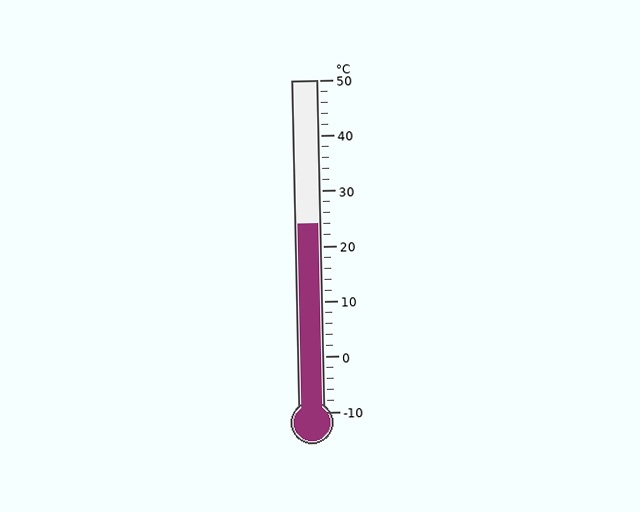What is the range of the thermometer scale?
The thermometer scale ranges from -10°C to 50°C.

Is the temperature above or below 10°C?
The temperature is above 10°C.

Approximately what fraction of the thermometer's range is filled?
The thermometer is filled to approximately 55% of its range.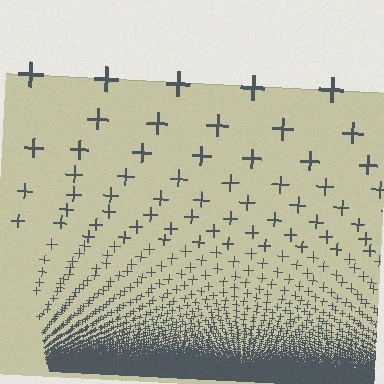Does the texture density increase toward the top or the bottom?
Density increases toward the bottom.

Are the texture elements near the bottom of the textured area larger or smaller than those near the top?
Smaller. The gradient is inverted — elements near the bottom are smaller and denser.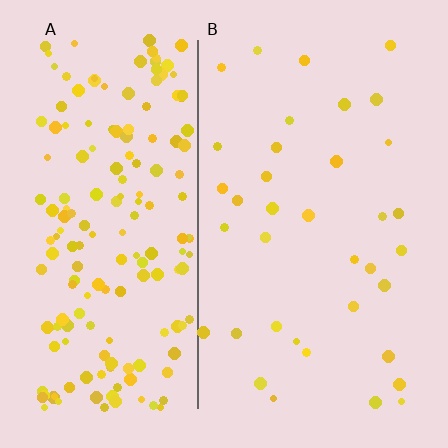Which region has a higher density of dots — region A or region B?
A (the left).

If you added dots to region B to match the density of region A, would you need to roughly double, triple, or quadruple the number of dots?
Approximately quadruple.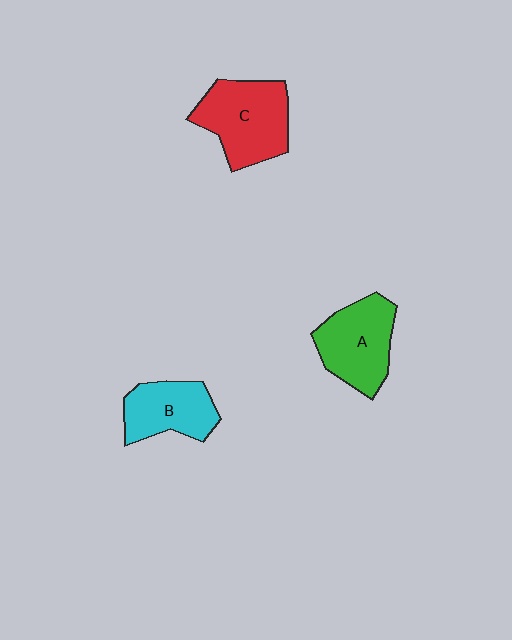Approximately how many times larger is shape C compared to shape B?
Approximately 1.4 times.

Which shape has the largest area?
Shape C (red).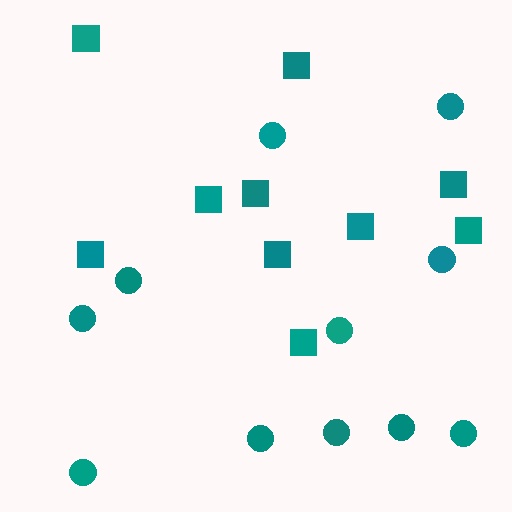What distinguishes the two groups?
There are 2 groups: one group of circles (11) and one group of squares (10).